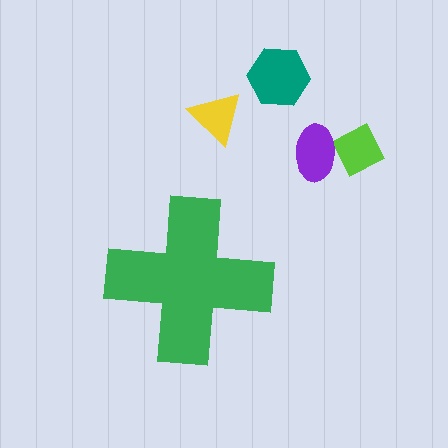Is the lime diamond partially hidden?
No, the lime diamond is fully visible.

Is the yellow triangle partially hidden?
No, the yellow triangle is fully visible.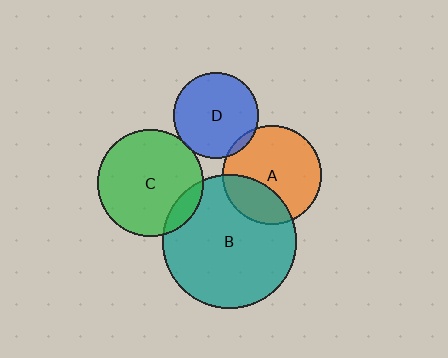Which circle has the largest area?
Circle B (teal).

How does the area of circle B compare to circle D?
Approximately 2.4 times.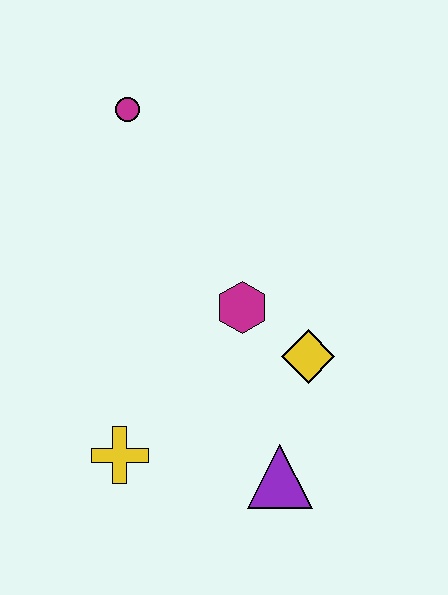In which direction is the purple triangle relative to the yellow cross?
The purple triangle is to the right of the yellow cross.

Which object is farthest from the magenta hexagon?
The magenta circle is farthest from the magenta hexagon.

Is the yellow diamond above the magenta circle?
No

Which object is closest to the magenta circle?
The magenta hexagon is closest to the magenta circle.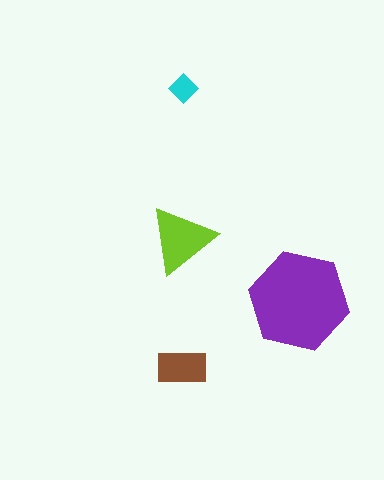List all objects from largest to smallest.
The purple hexagon, the lime triangle, the brown rectangle, the cyan diamond.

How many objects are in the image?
There are 4 objects in the image.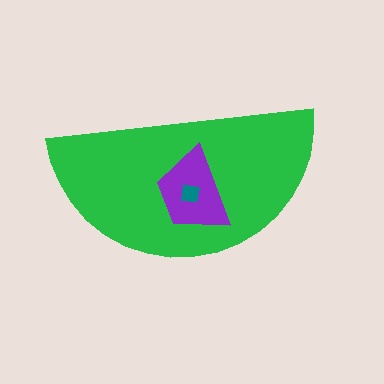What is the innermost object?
The teal square.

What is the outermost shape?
The green semicircle.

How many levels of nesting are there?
3.